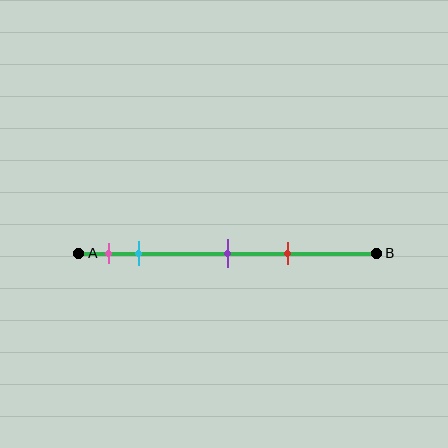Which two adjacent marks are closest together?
The pink and cyan marks are the closest adjacent pair.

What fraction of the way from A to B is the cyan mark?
The cyan mark is approximately 20% (0.2) of the way from A to B.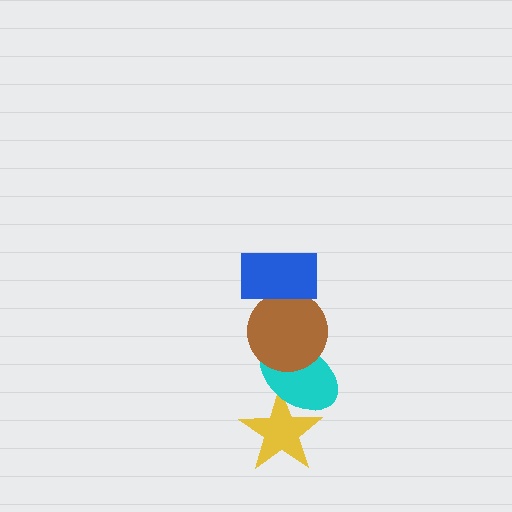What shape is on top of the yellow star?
The cyan ellipse is on top of the yellow star.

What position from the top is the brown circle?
The brown circle is 2nd from the top.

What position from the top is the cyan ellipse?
The cyan ellipse is 3rd from the top.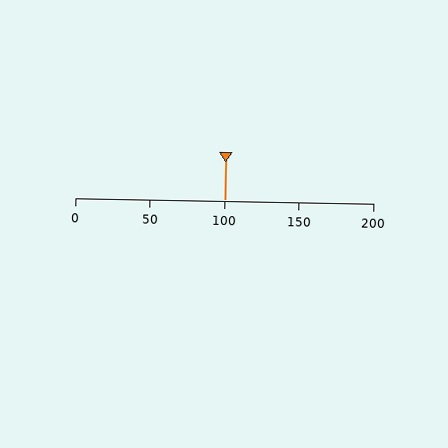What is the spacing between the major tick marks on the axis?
The major ticks are spaced 50 apart.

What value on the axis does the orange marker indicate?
The marker indicates approximately 100.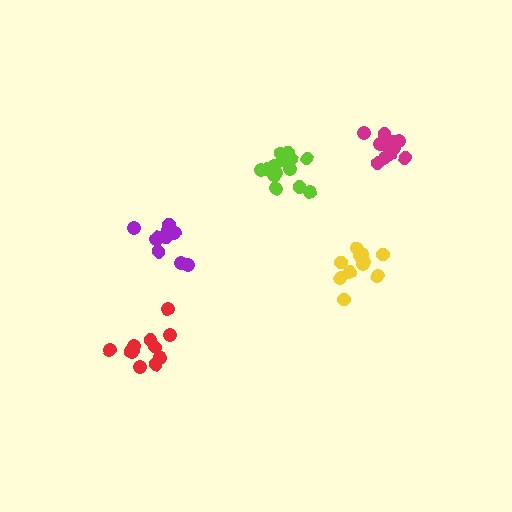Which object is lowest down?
The red cluster is bottommost.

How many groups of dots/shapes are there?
There are 5 groups.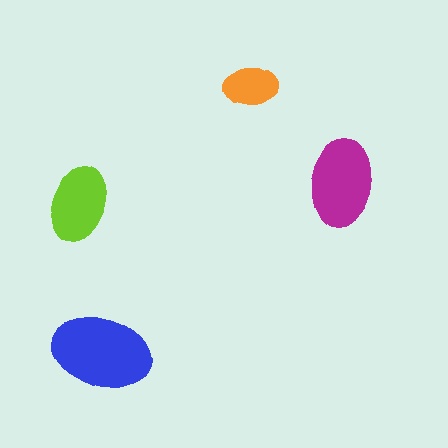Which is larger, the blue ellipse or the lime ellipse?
The blue one.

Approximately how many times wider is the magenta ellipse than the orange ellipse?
About 1.5 times wider.